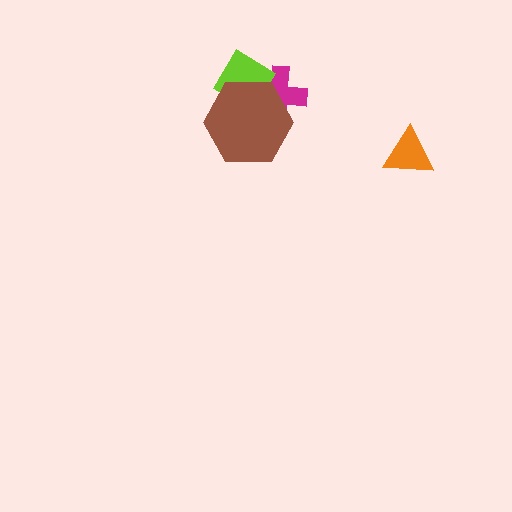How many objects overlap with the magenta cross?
2 objects overlap with the magenta cross.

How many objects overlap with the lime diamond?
2 objects overlap with the lime diamond.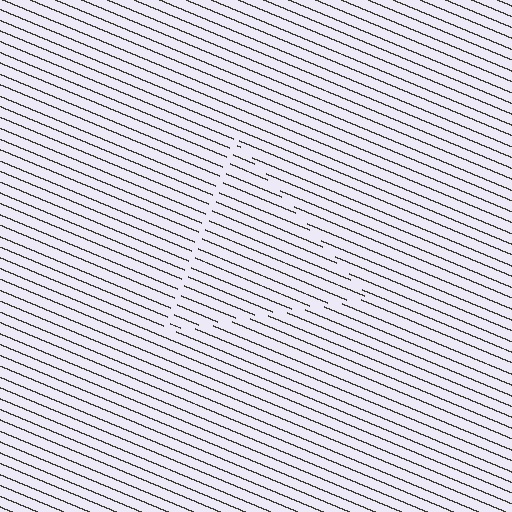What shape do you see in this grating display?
An illusory triangle. The interior of the shape contains the same grating, shifted by half a period — the contour is defined by the phase discontinuity where line-ends from the inner and outer gratings abut.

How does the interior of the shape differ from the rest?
The interior of the shape contains the same grating, shifted by half a period — the contour is defined by the phase discontinuity where line-ends from the inner and outer gratings abut.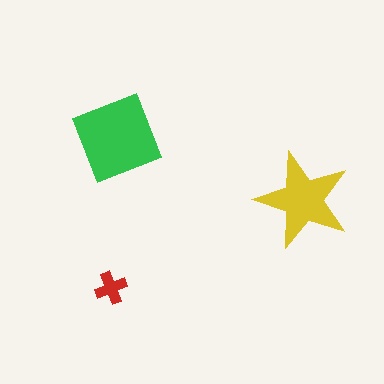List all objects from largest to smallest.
The green diamond, the yellow star, the red cross.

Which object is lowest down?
The red cross is bottommost.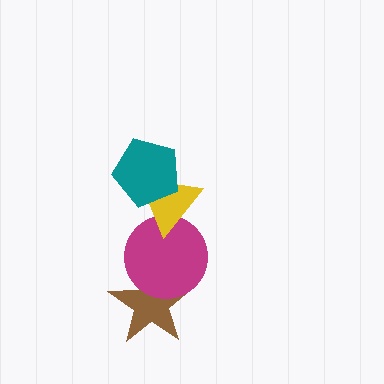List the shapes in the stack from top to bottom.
From top to bottom: the teal pentagon, the yellow triangle, the magenta circle, the brown star.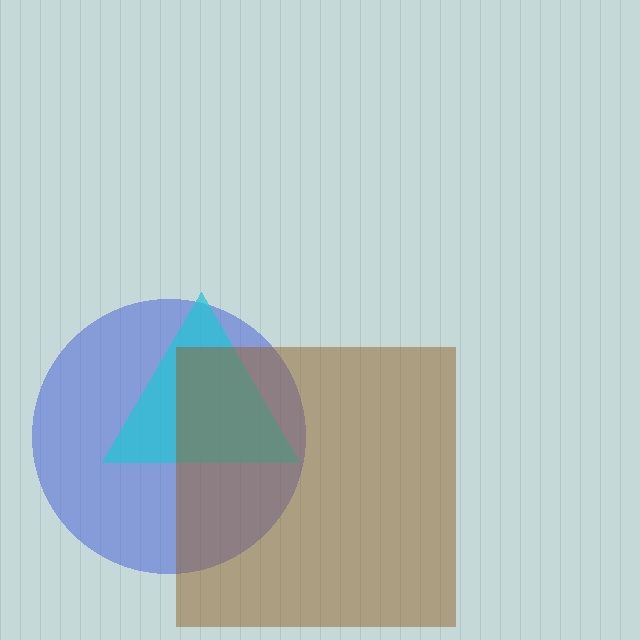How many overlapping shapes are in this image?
There are 3 overlapping shapes in the image.